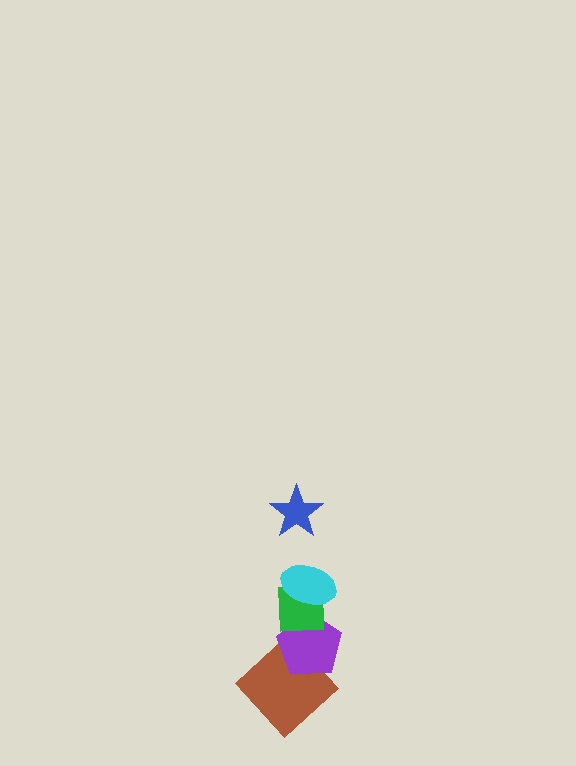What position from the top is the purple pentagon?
The purple pentagon is 4th from the top.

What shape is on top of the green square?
The cyan ellipse is on top of the green square.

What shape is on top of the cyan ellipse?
The blue star is on top of the cyan ellipse.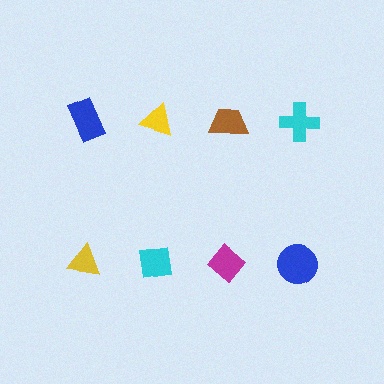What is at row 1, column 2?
A yellow triangle.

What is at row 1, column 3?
A brown trapezoid.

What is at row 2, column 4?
A blue circle.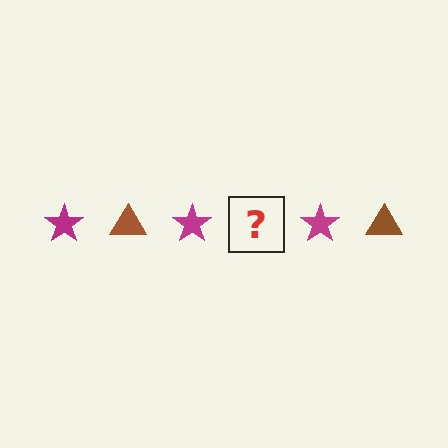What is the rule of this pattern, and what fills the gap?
The rule is that the pattern alternates between magenta star and brown triangle. The gap should be filled with a brown triangle.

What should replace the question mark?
The question mark should be replaced with a brown triangle.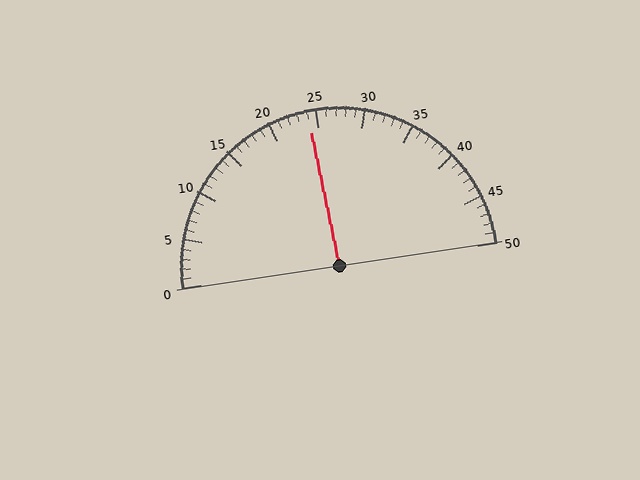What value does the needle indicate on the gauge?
The needle indicates approximately 24.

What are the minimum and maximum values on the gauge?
The gauge ranges from 0 to 50.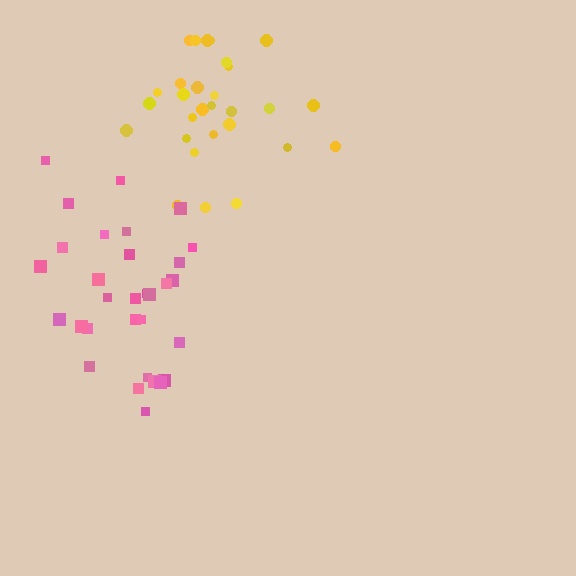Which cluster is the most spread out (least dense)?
Yellow.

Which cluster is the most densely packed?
Pink.